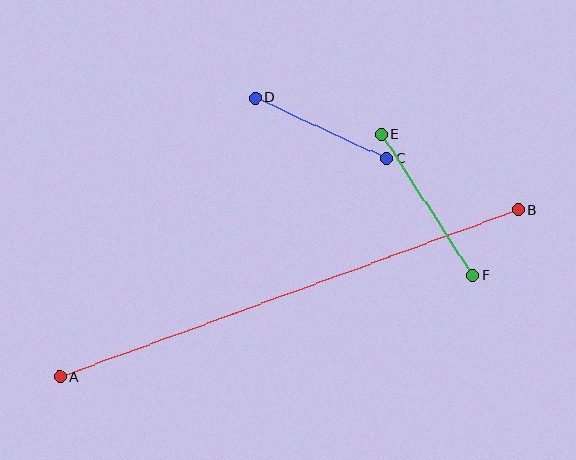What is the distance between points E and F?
The distance is approximately 168 pixels.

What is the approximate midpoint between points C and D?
The midpoint is at approximately (321, 128) pixels.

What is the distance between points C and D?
The distance is approximately 145 pixels.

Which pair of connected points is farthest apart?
Points A and B are farthest apart.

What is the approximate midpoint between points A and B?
The midpoint is at approximately (289, 293) pixels.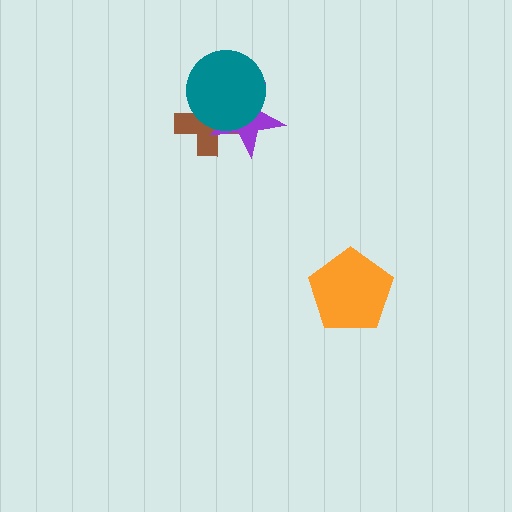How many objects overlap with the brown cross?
2 objects overlap with the brown cross.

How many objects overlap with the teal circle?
2 objects overlap with the teal circle.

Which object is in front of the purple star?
The teal circle is in front of the purple star.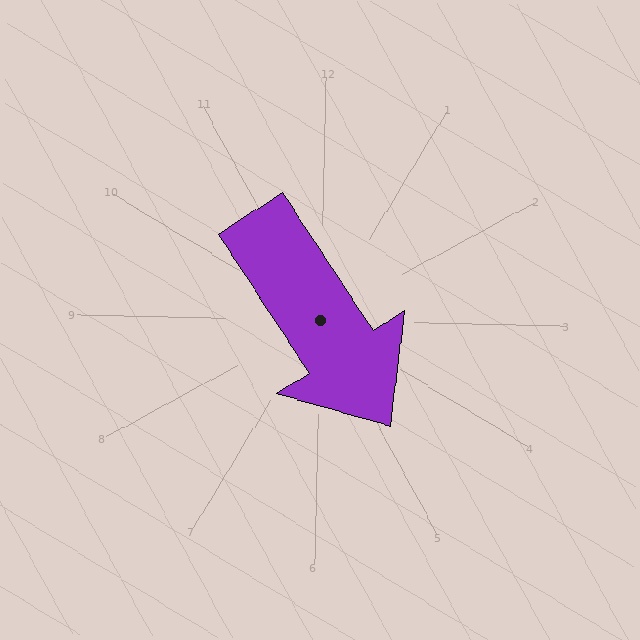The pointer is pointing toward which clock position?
Roughly 5 o'clock.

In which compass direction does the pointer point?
Southeast.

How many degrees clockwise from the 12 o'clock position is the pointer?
Approximately 145 degrees.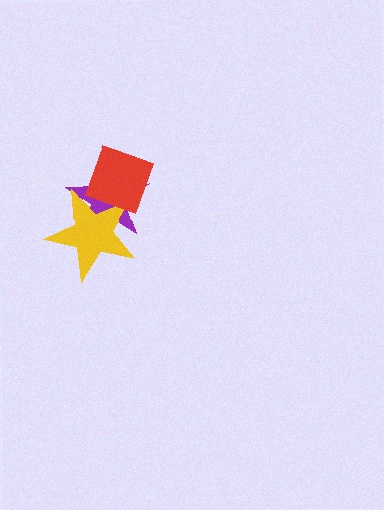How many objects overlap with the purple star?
2 objects overlap with the purple star.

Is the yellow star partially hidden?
Yes, it is partially covered by another shape.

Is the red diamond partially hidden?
No, no other shape covers it.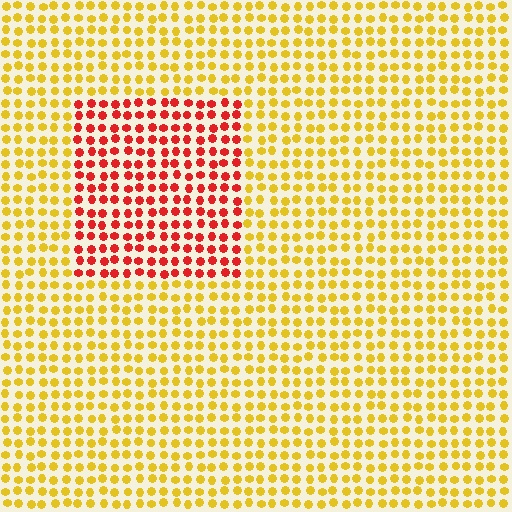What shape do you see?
I see a rectangle.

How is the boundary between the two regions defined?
The boundary is defined purely by a slight shift in hue (about 52 degrees). Spacing, size, and orientation are identical on both sides.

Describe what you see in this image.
The image is filled with small yellow elements in a uniform arrangement. A rectangle-shaped region is visible where the elements are tinted to a slightly different hue, forming a subtle color boundary.